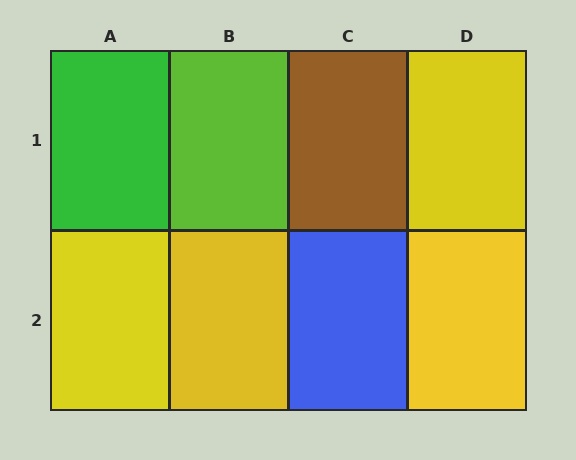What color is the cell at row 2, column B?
Yellow.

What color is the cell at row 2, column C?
Blue.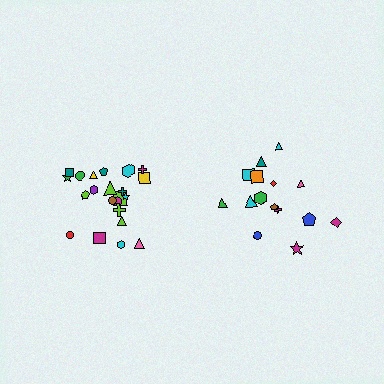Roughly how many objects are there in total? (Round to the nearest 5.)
Roughly 35 objects in total.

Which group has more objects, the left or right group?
The left group.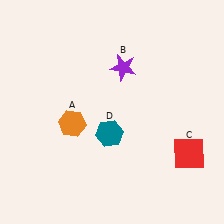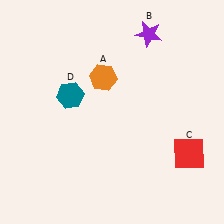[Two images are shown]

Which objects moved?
The objects that moved are: the orange hexagon (A), the purple star (B), the teal hexagon (D).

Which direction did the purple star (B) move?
The purple star (B) moved up.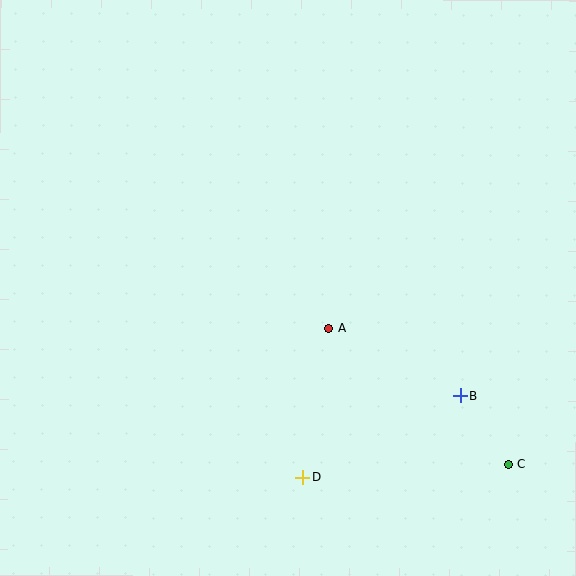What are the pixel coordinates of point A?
Point A is at (329, 328).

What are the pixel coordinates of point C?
Point C is at (509, 464).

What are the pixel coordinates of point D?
Point D is at (303, 477).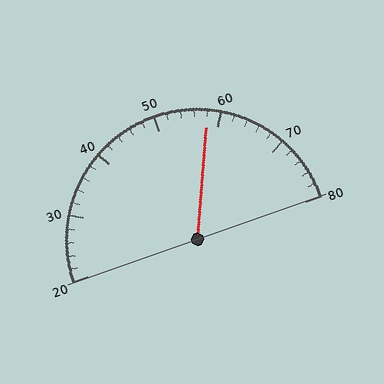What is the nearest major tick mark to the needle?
The nearest major tick mark is 60.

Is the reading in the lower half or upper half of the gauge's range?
The reading is in the upper half of the range (20 to 80).